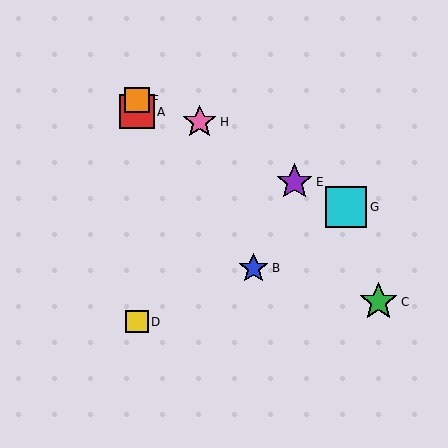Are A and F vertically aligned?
Yes, both are at x≈137.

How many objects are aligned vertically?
3 objects (A, D, F) are aligned vertically.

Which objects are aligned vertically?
Objects A, D, F are aligned vertically.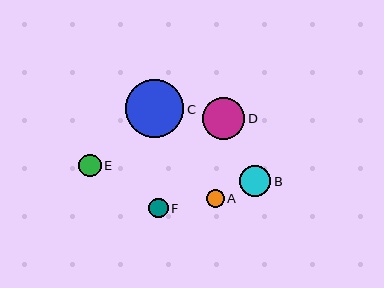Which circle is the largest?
Circle C is the largest with a size of approximately 59 pixels.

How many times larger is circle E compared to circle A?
Circle E is approximately 1.2 times the size of circle A.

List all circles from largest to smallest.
From largest to smallest: C, D, B, E, F, A.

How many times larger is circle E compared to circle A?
Circle E is approximately 1.2 times the size of circle A.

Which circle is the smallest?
Circle A is the smallest with a size of approximately 18 pixels.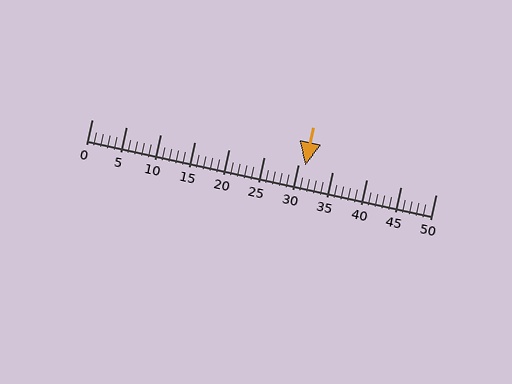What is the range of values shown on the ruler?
The ruler shows values from 0 to 50.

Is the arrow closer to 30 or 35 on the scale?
The arrow is closer to 30.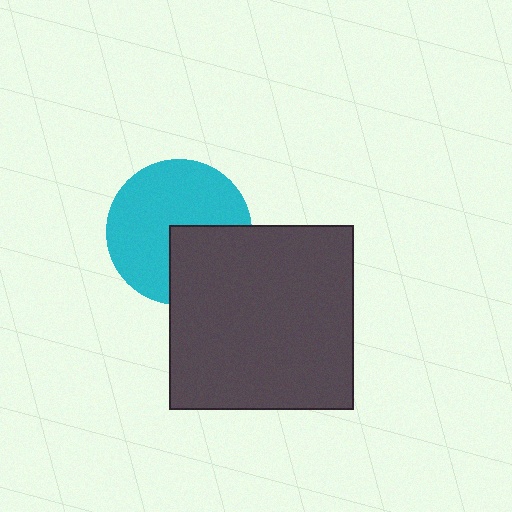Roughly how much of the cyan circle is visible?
Most of it is visible (roughly 68%).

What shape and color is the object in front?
The object in front is a dark gray square.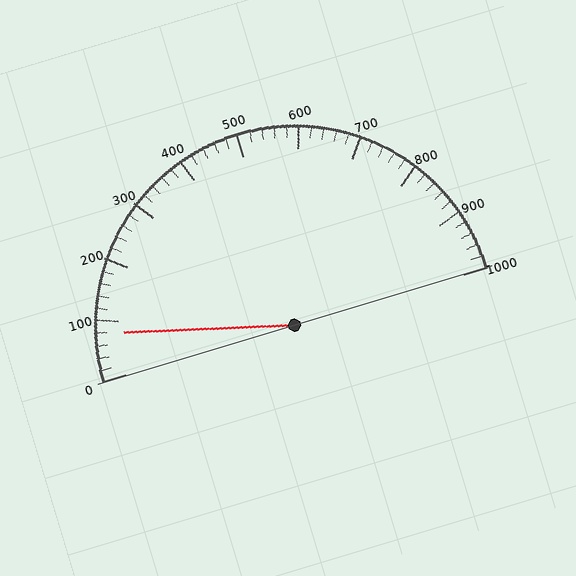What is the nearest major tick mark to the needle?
The nearest major tick mark is 100.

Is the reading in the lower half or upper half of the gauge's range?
The reading is in the lower half of the range (0 to 1000).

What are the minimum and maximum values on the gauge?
The gauge ranges from 0 to 1000.